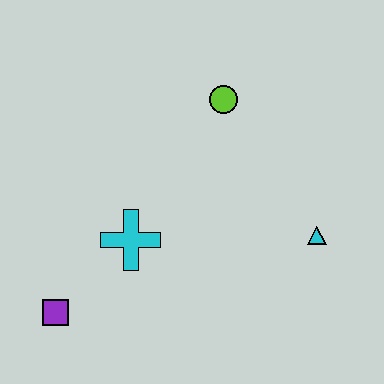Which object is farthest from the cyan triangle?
The purple square is farthest from the cyan triangle.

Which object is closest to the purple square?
The cyan cross is closest to the purple square.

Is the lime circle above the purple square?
Yes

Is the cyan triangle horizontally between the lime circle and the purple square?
No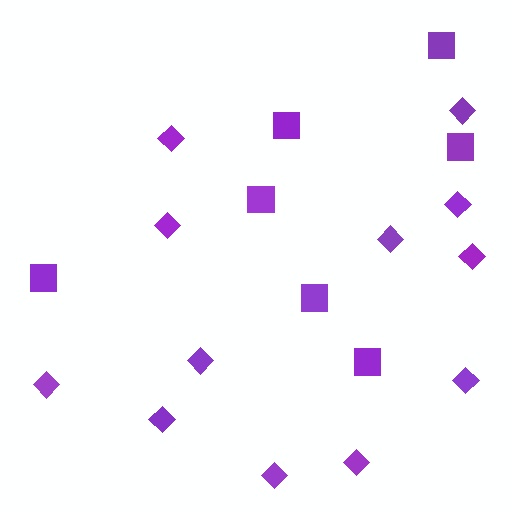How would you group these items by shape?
There are 2 groups: one group of squares (7) and one group of diamonds (12).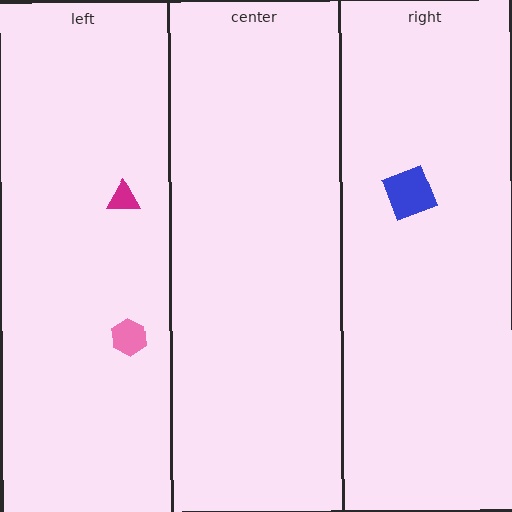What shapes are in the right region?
The blue square.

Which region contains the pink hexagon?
The left region.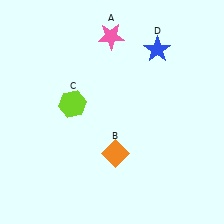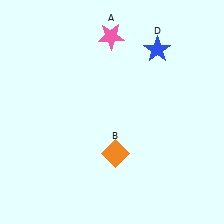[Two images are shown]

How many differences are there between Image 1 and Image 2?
There is 1 difference between the two images.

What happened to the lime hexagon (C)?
The lime hexagon (C) was removed in Image 2. It was in the top-left area of Image 1.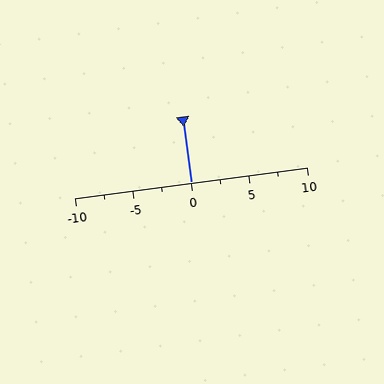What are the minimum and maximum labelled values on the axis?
The axis runs from -10 to 10.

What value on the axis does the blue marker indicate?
The marker indicates approximately 0.